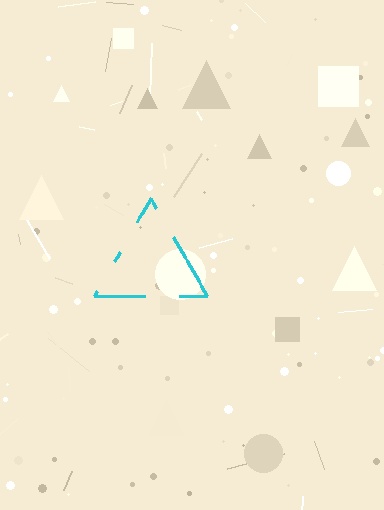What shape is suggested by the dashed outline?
The dashed outline suggests a triangle.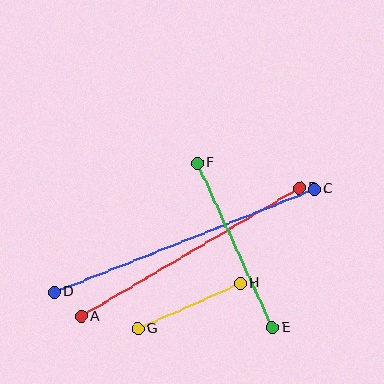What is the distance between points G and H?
The distance is approximately 112 pixels.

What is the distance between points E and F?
The distance is approximately 181 pixels.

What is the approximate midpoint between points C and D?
The midpoint is at approximately (184, 240) pixels.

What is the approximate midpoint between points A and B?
The midpoint is at approximately (190, 252) pixels.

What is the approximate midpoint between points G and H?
The midpoint is at approximately (189, 306) pixels.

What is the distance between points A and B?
The distance is approximately 253 pixels.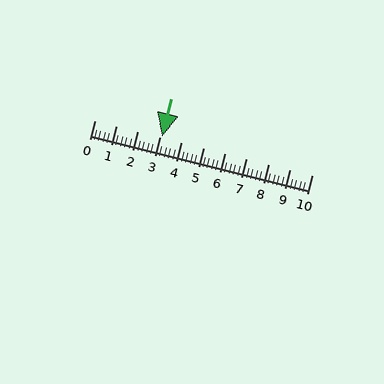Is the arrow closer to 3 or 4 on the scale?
The arrow is closer to 3.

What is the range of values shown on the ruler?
The ruler shows values from 0 to 10.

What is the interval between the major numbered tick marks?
The major tick marks are spaced 1 units apart.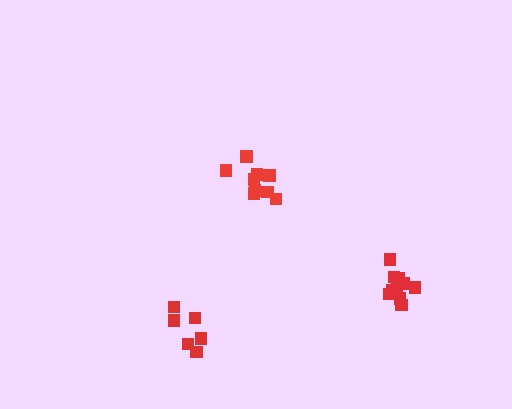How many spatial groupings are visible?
There are 3 spatial groupings.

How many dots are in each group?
Group 1: 9 dots, Group 2: 6 dots, Group 3: 11 dots (26 total).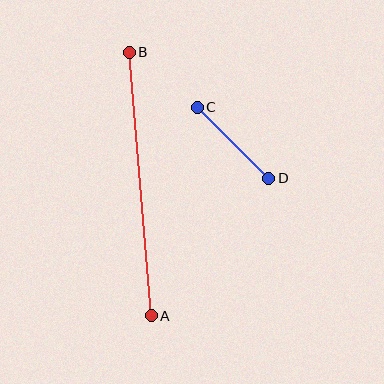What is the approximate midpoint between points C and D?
The midpoint is at approximately (233, 143) pixels.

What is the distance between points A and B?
The distance is approximately 265 pixels.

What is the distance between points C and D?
The distance is approximately 101 pixels.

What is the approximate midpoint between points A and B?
The midpoint is at approximately (140, 184) pixels.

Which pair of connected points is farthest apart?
Points A and B are farthest apart.